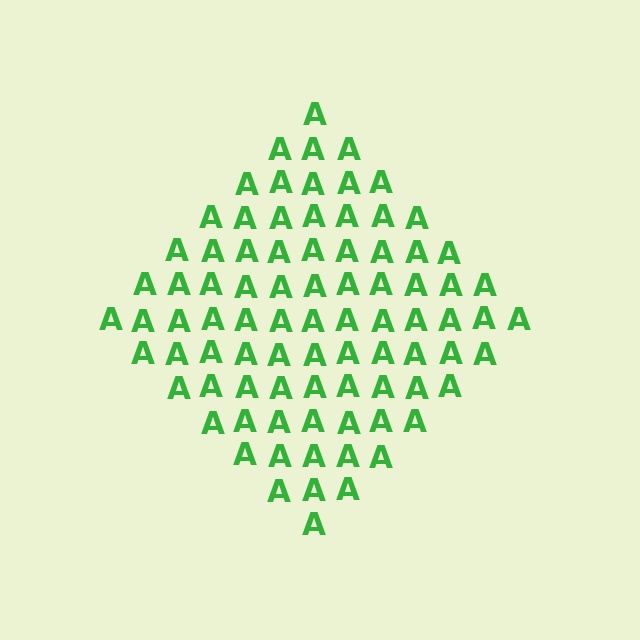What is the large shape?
The large shape is a diamond.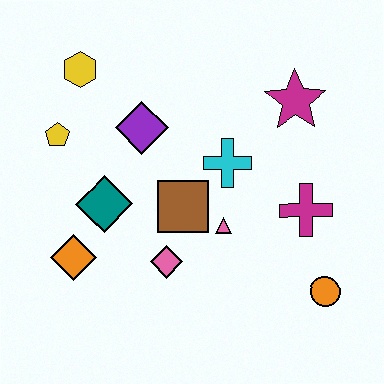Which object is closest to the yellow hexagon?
The yellow pentagon is closest to the yellow hexagon.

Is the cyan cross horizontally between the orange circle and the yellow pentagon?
Yes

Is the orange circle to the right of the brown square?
Yes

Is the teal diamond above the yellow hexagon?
No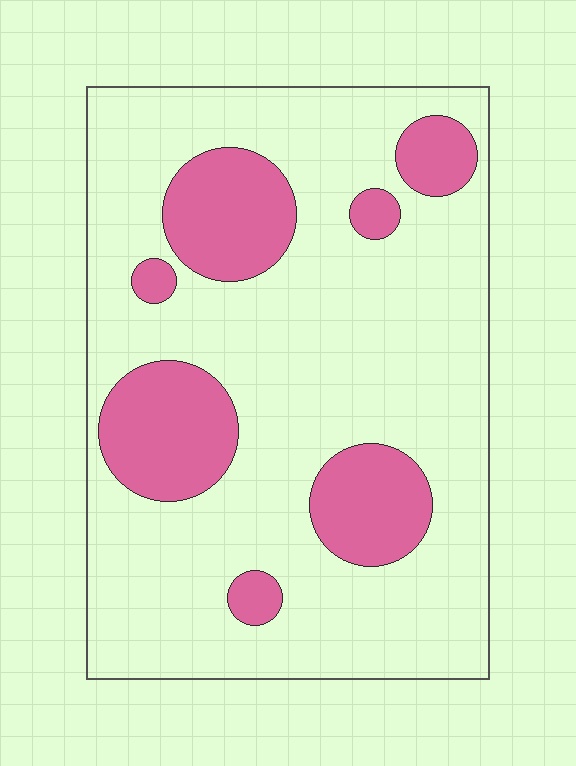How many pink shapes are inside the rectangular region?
7.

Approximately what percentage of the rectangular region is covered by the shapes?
Approximately 20%.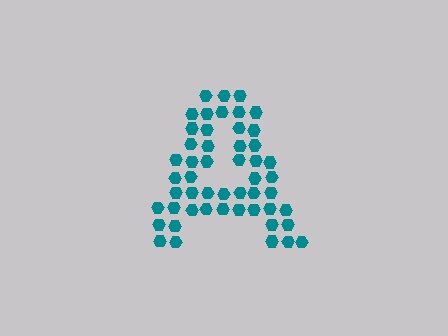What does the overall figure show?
The overall figure shows the letter A.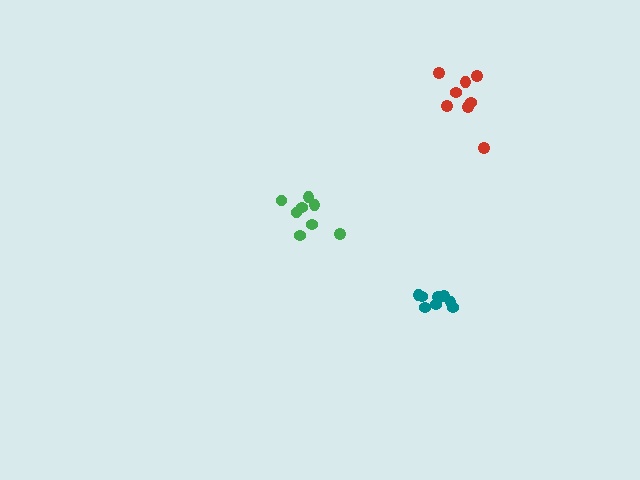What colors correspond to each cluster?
The clusters are colored: green, red, teal.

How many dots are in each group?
Group 1: 8 dots, Group 2: 8 dots, Group 3: 8 dots (24 total).